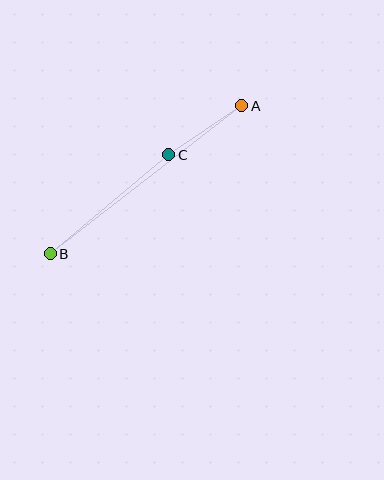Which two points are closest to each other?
Points A and C are closest to each other.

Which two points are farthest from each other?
Points A and B are farthest from each other.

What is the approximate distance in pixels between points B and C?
The distance between B and C is approximately 154 pixels.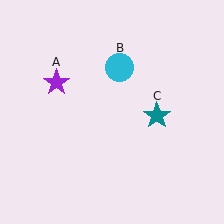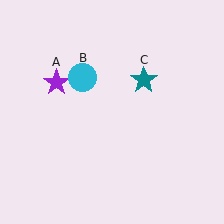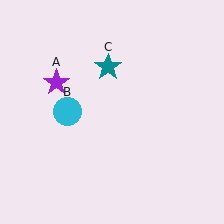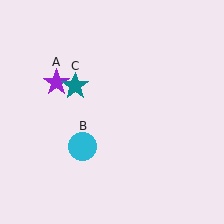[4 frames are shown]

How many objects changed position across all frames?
2 objects changed position: cyan circle (object B), teal star (object C).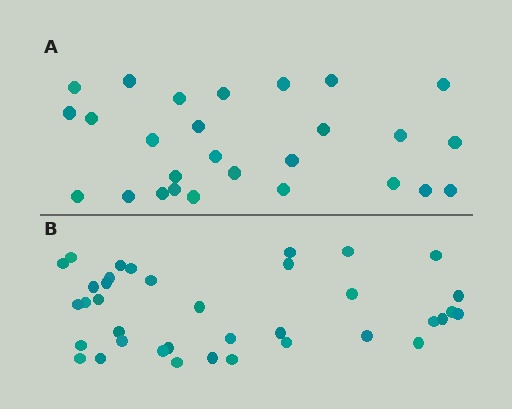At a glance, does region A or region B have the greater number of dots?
Region B (the bottom region) has more dots.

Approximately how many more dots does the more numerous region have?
Region B has roughly 10 or so more dots than region A.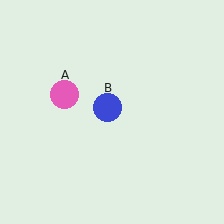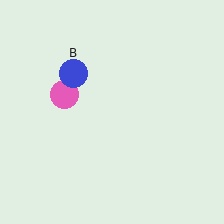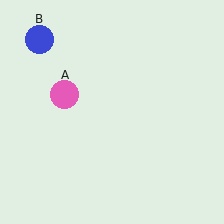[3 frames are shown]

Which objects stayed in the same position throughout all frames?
Pink circle (object A) remained stationary.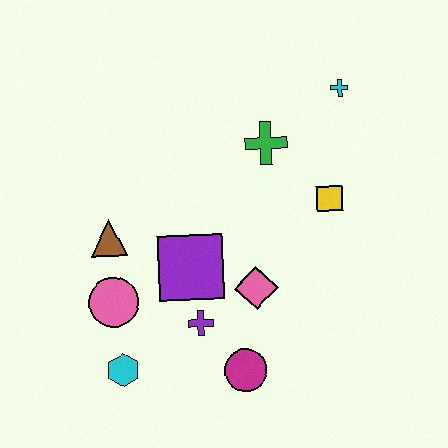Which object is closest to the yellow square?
The green cross is closest to the yellow square.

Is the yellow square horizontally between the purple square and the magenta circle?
No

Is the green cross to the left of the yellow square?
Yes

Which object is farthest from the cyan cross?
The cyan hexagon is farthest from the cyan cross.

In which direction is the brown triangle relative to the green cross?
The brown triangle is to the left of the green cross.